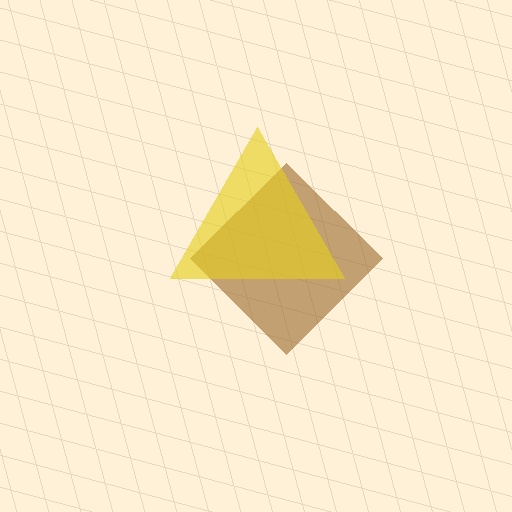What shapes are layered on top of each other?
The layered shapes are: a brown diamond, a yellow triangle.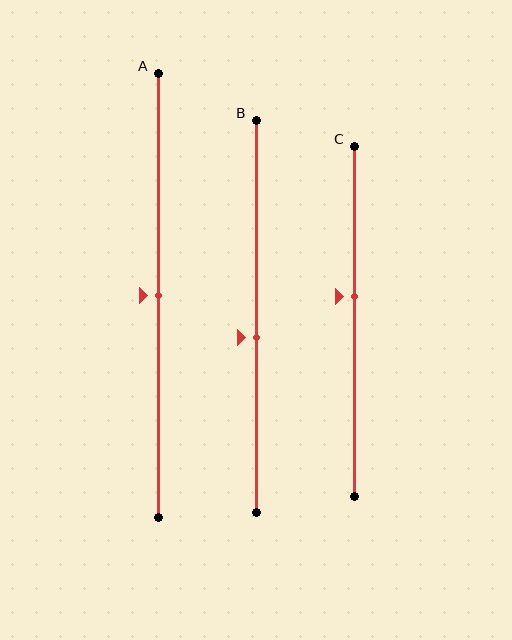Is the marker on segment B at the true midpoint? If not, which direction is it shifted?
No, the marker on segment B is shifted downward by about 5% of the segment length.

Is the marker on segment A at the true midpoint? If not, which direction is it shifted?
Yes, the marker on segment A is at the true midpoint.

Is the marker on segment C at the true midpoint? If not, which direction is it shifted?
No, the marker on segment C is shifted upward by about 7% of the segment length.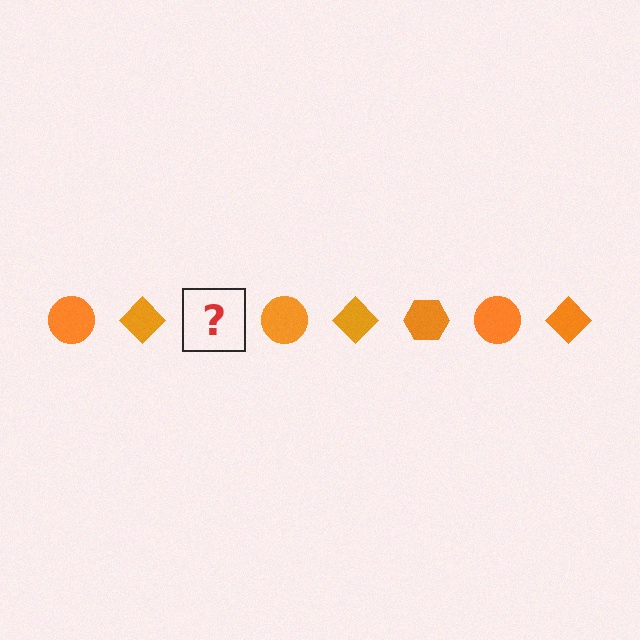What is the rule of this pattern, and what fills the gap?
The rule is that the pattern cycles through circle, diamond, hexagon shapes in orange. The gap should be filled with an orange hexagon.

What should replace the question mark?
The question mark should be replaced with an orange hexagon.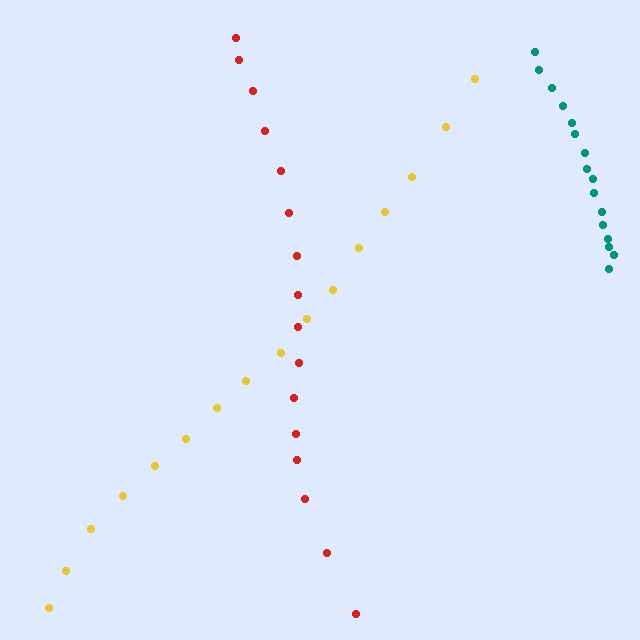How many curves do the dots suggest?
There are 3 distinct paths.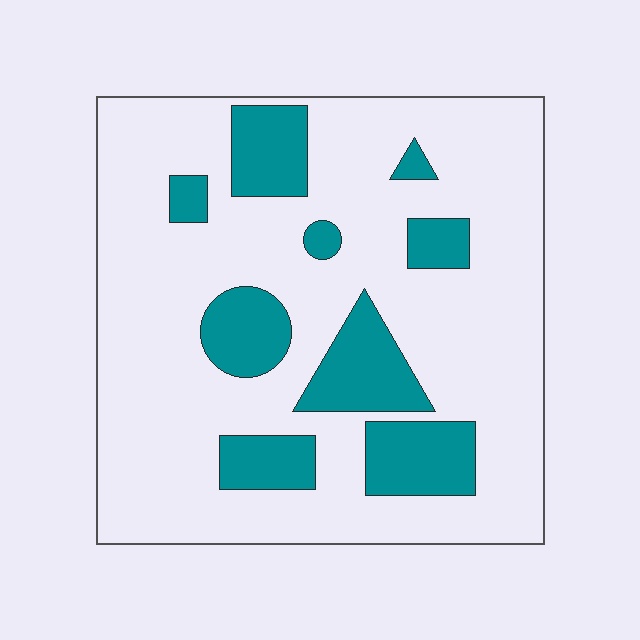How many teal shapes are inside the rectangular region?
9.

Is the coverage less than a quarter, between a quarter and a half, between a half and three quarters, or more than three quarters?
Less than a quarter.